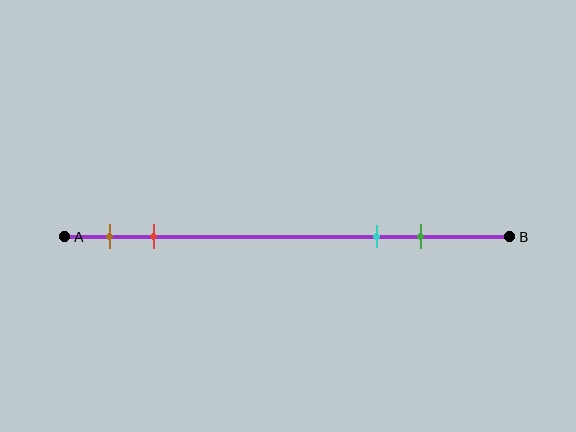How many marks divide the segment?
There are 4 marks dividing the segment.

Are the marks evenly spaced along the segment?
No, the marks are not evenly spaced.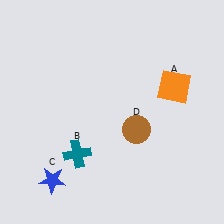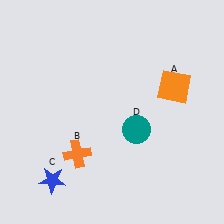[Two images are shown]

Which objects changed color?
B changed from teal to orange. D changed from brown to teal.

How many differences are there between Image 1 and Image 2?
There are 2 differences between the two images.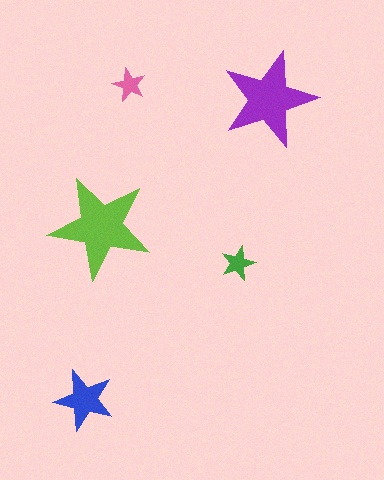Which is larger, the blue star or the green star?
The blue one.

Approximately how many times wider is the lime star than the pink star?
About 3 times wider.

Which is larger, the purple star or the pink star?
The purple one.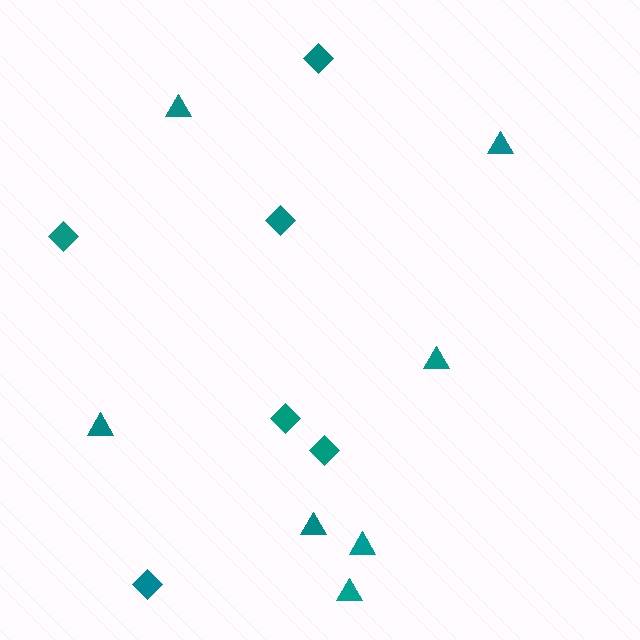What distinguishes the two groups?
There are 2 groups: one group of triangles (7) and one group of diamonds (6).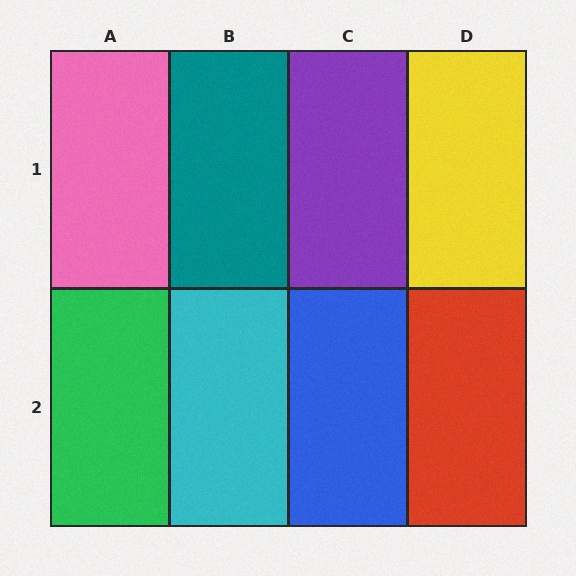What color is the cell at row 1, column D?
Yellow.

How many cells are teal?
1 cell is teal.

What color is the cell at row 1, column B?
Teal.